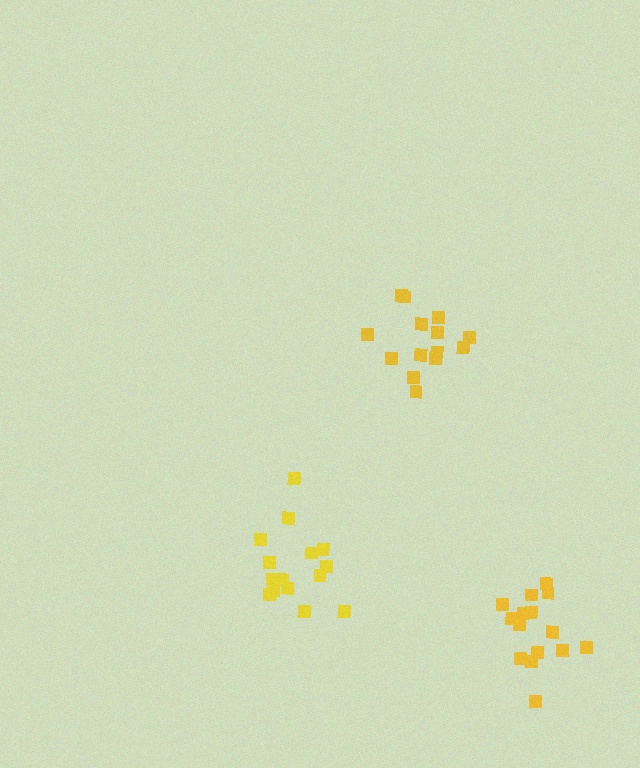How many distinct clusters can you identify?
There are 3 distinct clusters.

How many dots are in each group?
Group 1: 14 dots, Group 2: 15 dots, Group 3: 15 dots (44 total).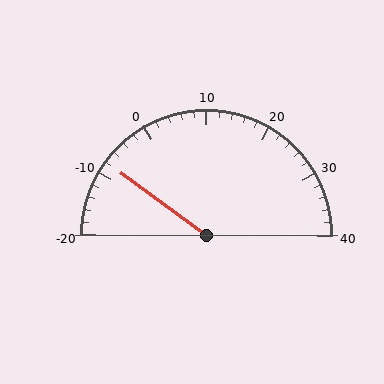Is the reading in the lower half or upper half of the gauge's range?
The reading is in the lower half of the range (-20 to 40).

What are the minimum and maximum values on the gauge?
The gauge ranges from -20 to 40.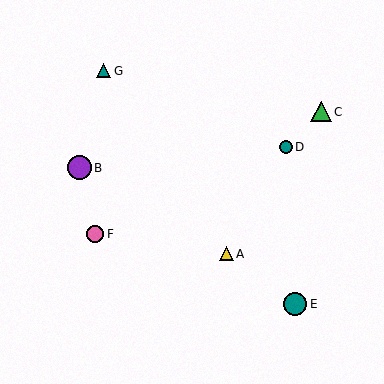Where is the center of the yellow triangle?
The center of the yellow triangle is at (226, 254).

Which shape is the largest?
The purple circle (labeled B) is the largest.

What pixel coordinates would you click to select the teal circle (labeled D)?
Click at (286, 147) to select the teal circle D.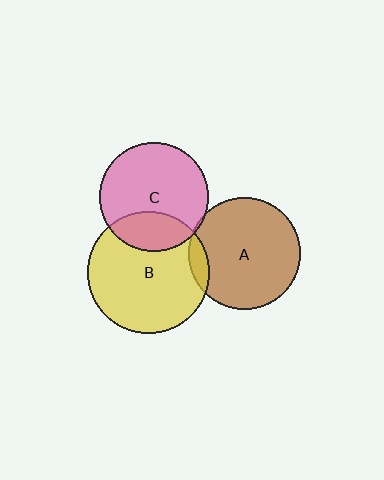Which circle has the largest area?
Circle B (yellow).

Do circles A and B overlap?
Yes.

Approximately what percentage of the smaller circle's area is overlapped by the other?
Approximately 10%.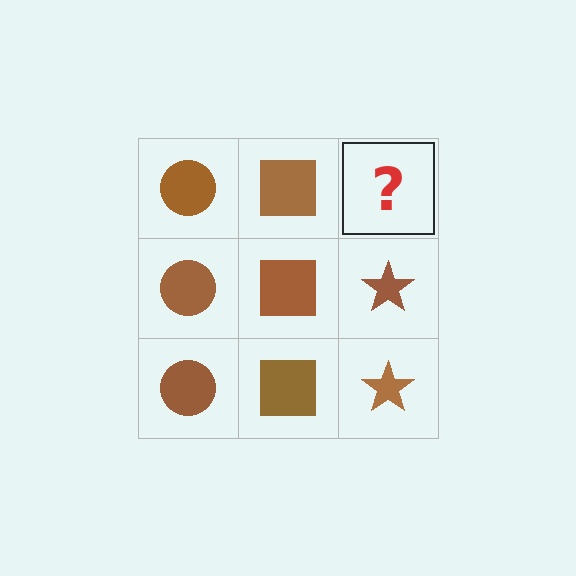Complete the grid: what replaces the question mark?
The question mark should be replaced with a brown star.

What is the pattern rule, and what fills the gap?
The rule is that each column has a consistent shape. The gap should be filled with a brown star.